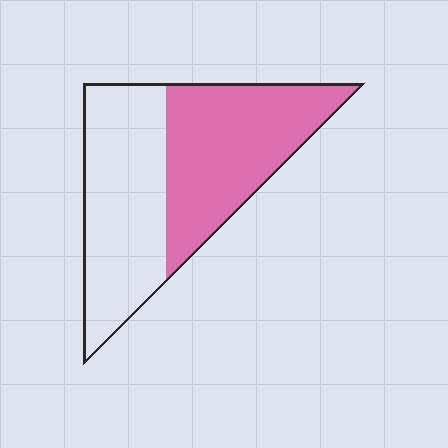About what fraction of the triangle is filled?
About one half (1/2).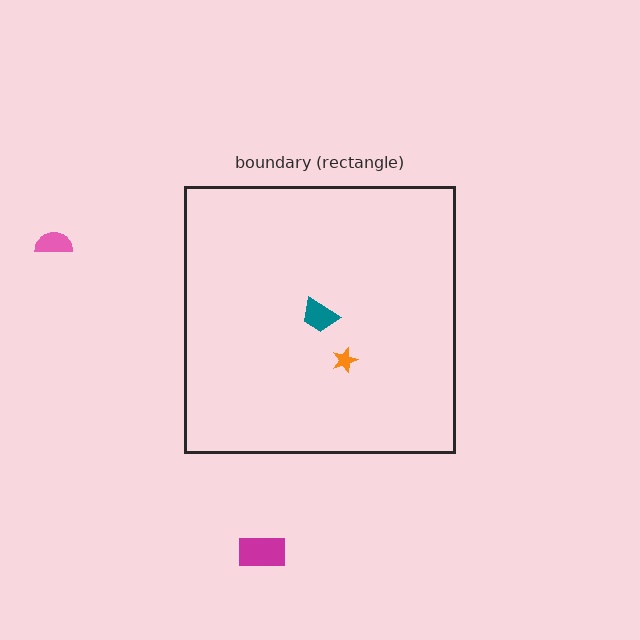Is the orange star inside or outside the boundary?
Inside.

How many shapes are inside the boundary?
2 inside, 2 outside.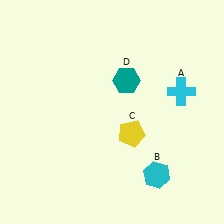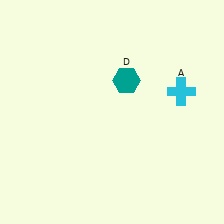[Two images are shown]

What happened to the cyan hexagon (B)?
The cyan hexagon (B) was removed in Image 2. It was in the bottom-right area of Image 1.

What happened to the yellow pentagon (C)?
The yellow pentagon (C) was removed in Image 2. It was in the bottom-right area of Image 1.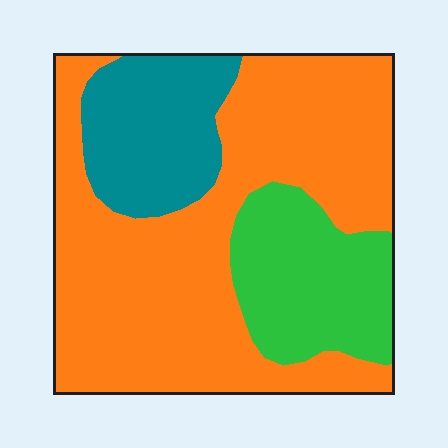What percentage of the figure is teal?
Teal takes up less than a quarter of the figure.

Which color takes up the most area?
Orange, at roughly 60%.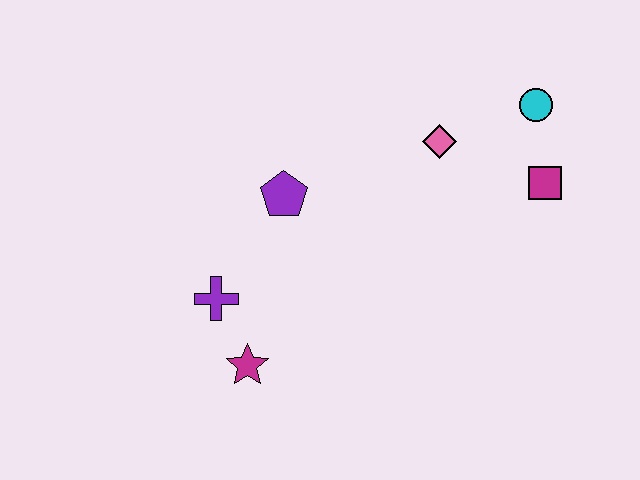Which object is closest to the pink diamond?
The cyan circle is closest to the pink diamond.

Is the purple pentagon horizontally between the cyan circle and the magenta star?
Yes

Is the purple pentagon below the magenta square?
Yes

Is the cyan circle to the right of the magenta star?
Yes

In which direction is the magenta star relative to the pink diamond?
The magenta star is below the pink diamond.